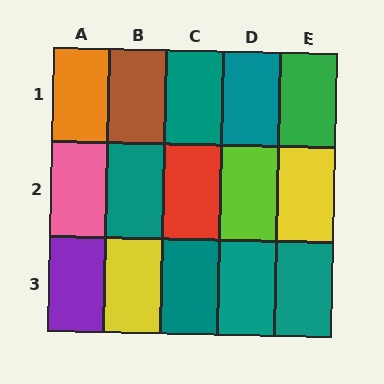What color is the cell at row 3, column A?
Purple.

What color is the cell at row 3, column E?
Teal.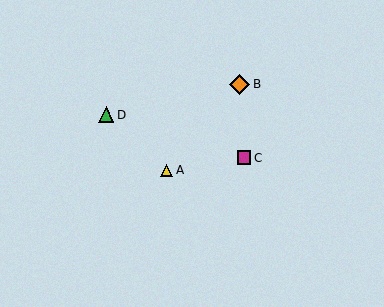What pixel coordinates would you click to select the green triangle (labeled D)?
Click at (106, 115) to select the green triangle D.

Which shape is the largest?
The orange diamond (labeled B) is the largest.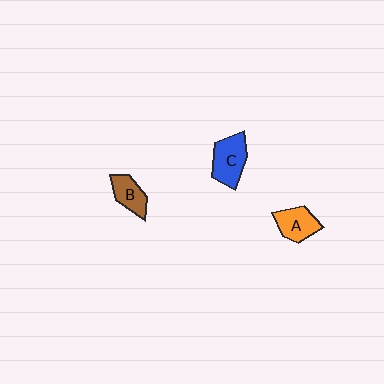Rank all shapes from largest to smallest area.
From largest to smallest: C (blue), A (orange), B (brown).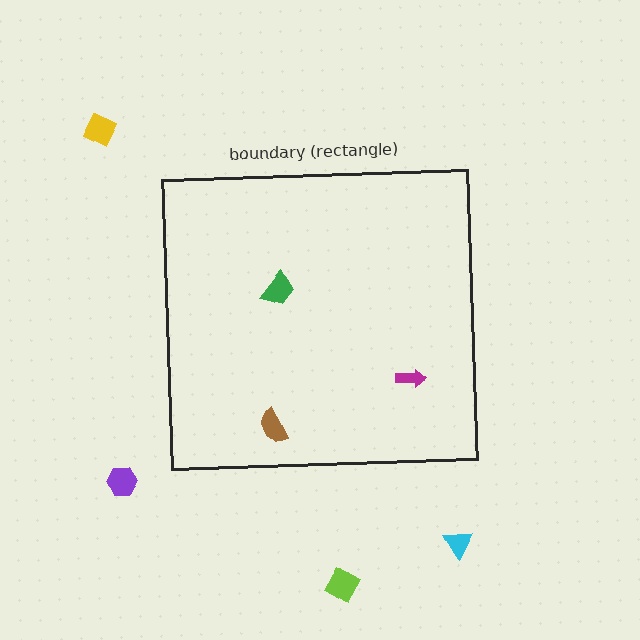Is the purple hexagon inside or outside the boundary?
Outside.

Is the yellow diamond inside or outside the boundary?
Outside.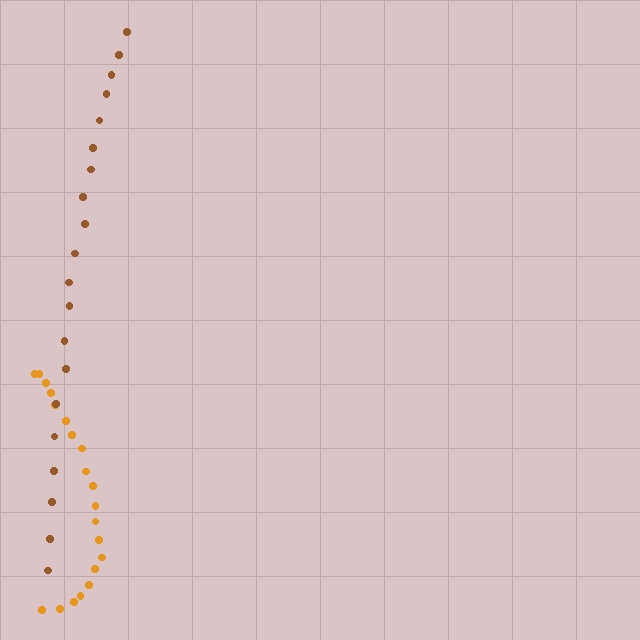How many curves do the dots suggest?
There are 2 distinct paths.